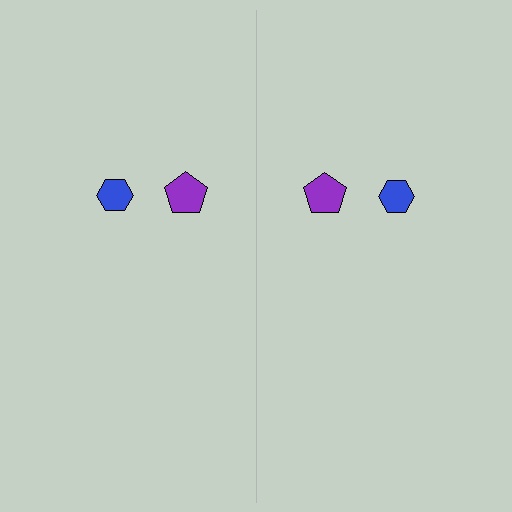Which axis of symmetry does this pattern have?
The pattern has a vertical axis of symmetry running through the center of the image.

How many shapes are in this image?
There are 4 shapes in this image.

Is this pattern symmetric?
Yes, this pattern has bilateral (reflection) symmetry.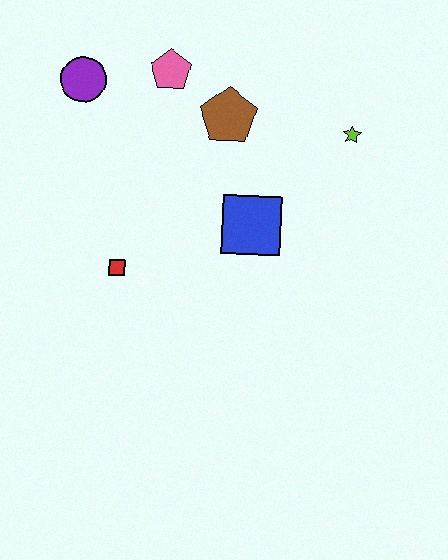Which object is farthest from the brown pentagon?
The red square is farthest from the brown pentagon.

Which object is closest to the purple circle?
The pink pentagon is closest to the purple circle.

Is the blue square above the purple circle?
No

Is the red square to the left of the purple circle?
No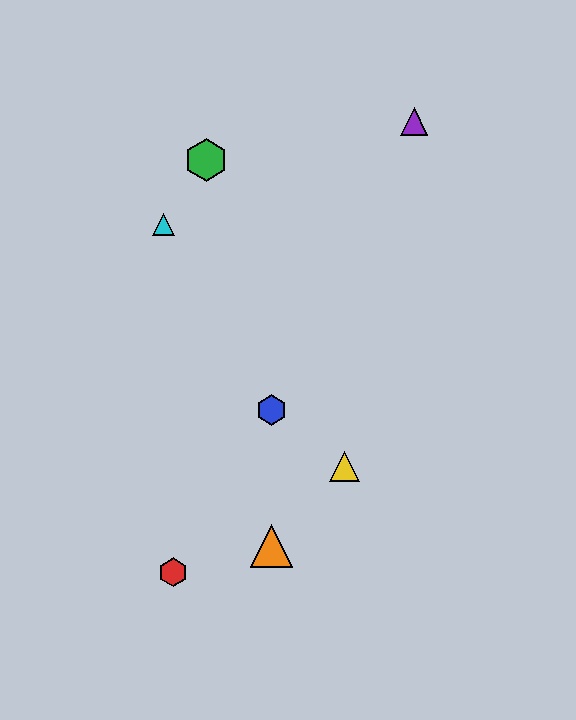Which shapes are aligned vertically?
The blue hexagon, the orange triangle are aligned vertically.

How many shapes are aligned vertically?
2 shapes (the blue hexagon, the orange triangle) are aligned vertically.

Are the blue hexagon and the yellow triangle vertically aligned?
No, the blue hexagon is at x≈272 and the yellow triangle is at x≈345.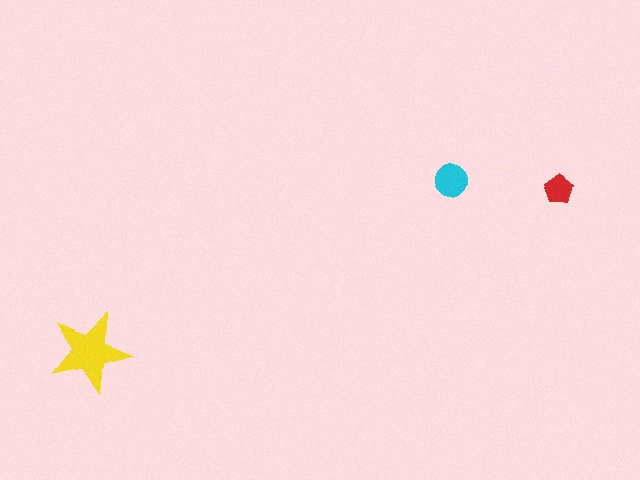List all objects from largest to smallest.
The yellow star, the cyan circle, the red pentagon.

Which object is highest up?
The cyan circle is topmost.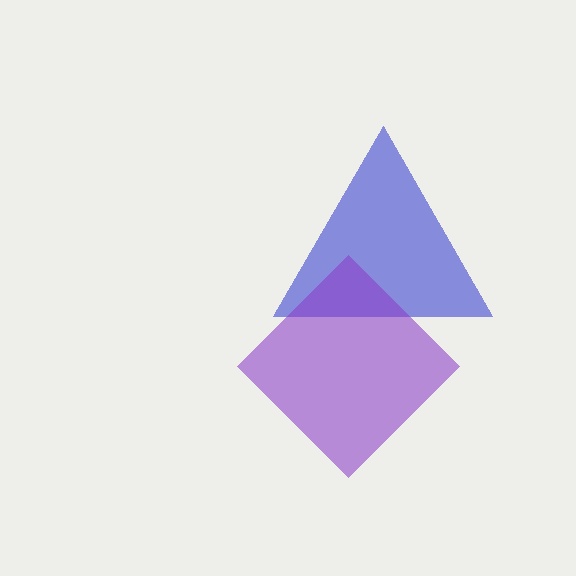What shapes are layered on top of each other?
The layered shapes are: a blue triangle, a purple diamond.